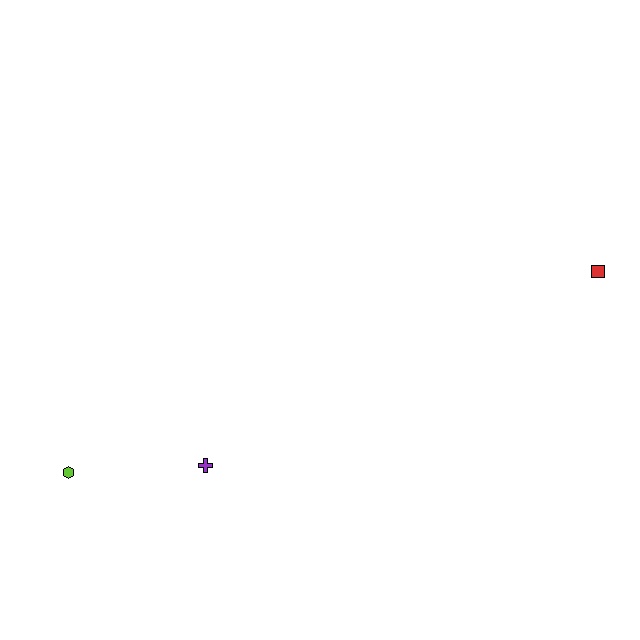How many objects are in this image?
There are 3 objects.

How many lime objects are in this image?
There is 1 lime object.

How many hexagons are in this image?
There is 1 hexagon.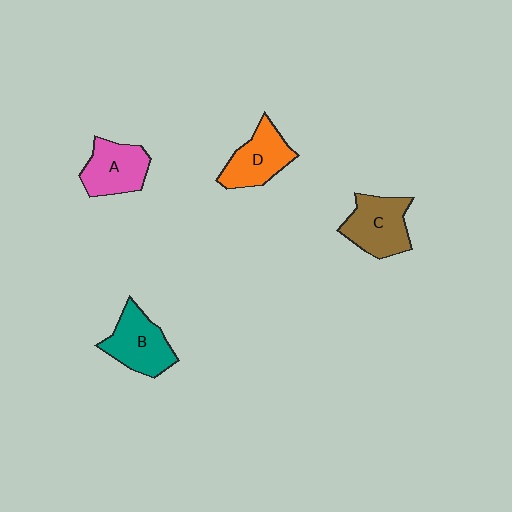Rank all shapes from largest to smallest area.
From largest to smallest: C (brown), B (teal), A (pink), D (orange).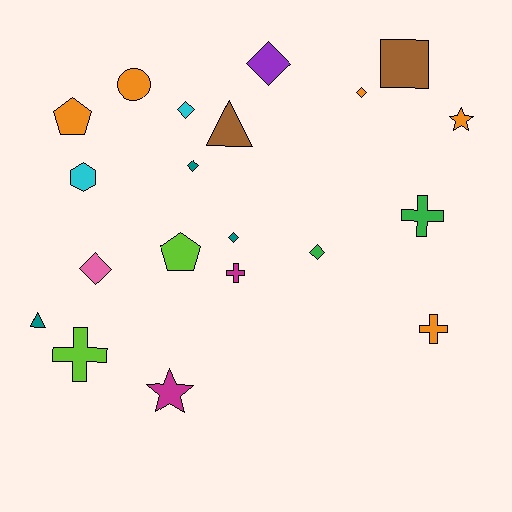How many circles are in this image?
There is 1 circle.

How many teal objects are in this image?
There are 3 teal objects.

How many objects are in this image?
There are 20 objects.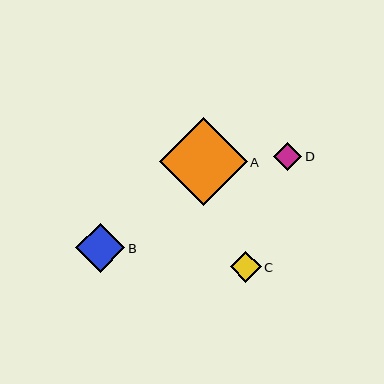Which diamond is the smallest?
Diamond D is the smallest with a size of approximately 28 pixels.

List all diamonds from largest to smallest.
From largest to smallest: A, B, C, D.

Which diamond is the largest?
Diamond A is the largest with a size of approximately 87 pixels.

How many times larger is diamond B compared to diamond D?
Diamond B is approximately 1.7 times the size of diamond D.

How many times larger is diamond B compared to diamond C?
Diamond B is approximately 1.6 times the size of diamond C.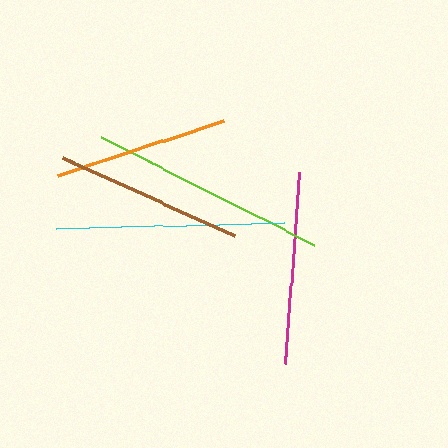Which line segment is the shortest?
The orange line is the shortest at approximately 175 pixels.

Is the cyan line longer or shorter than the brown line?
The cyan line is longer than the brown line.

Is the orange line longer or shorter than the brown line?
The brown line is longer than the orange line.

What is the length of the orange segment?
The orange segment is approximately 175 pixels long.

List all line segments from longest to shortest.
From longest to shortest: lime, cyan, magenta, brown, orange.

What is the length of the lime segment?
The lime segment is approximately 239 pixels long.